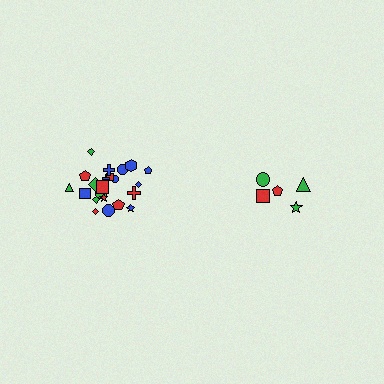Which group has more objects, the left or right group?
The left group.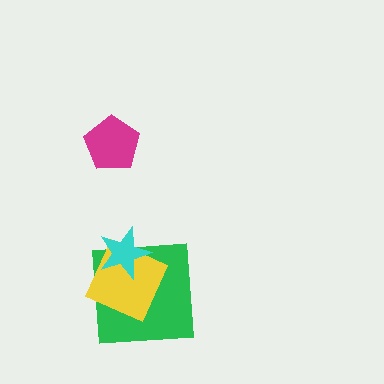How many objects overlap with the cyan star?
2 objects overlap with the cyan star.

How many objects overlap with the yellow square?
2 objects overlap with the yellow square.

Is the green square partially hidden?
Yes, it is partially covered by another shape.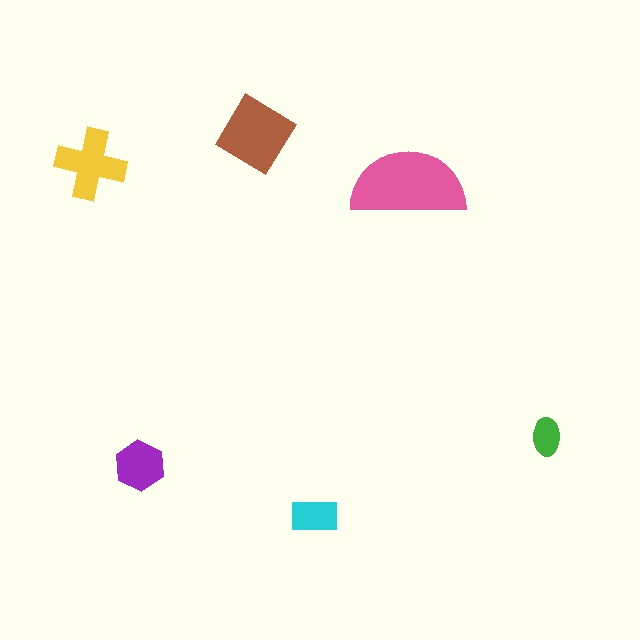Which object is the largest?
The pink semicircle.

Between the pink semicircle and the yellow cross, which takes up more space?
The pink semicircle.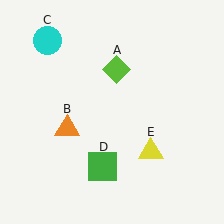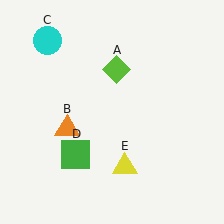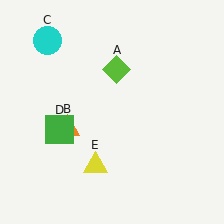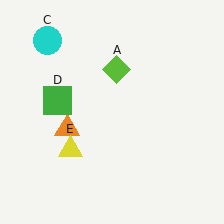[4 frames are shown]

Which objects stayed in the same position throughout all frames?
Lime diamond (object A) and orange triangle (object B) and cyan circle (object C) remained stationary.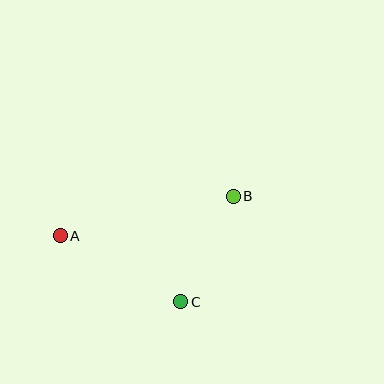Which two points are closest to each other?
Points B and C are closest to each other.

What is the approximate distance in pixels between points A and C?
The distance between A and C is approximately 137 pixels.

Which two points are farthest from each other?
Points A and B are farthest from each other.